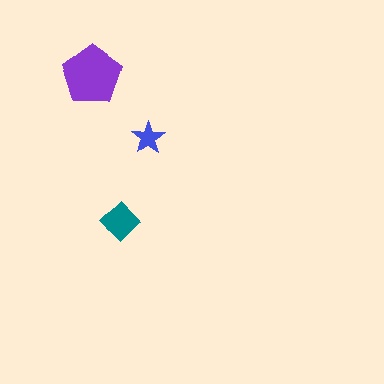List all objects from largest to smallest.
The purple pentagon, the teal diamond, the blue star.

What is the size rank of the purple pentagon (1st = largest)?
1st.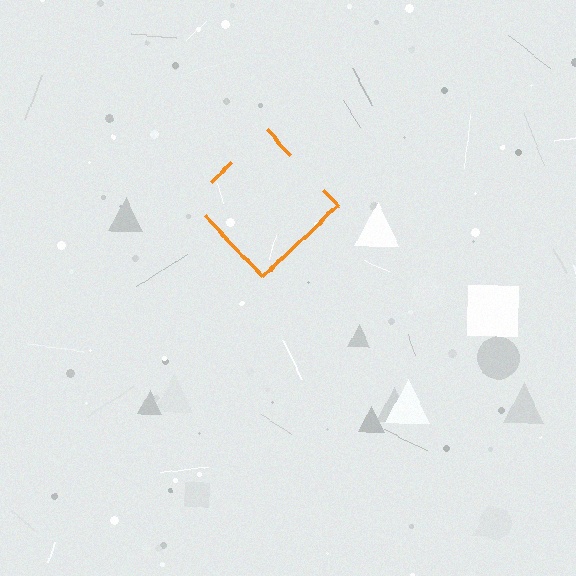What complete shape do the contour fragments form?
The contour fragments form a diamond.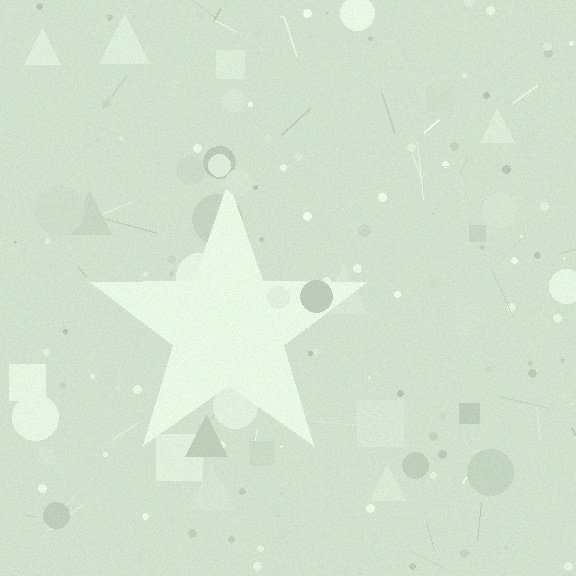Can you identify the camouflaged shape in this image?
The camouflaged shape is a star.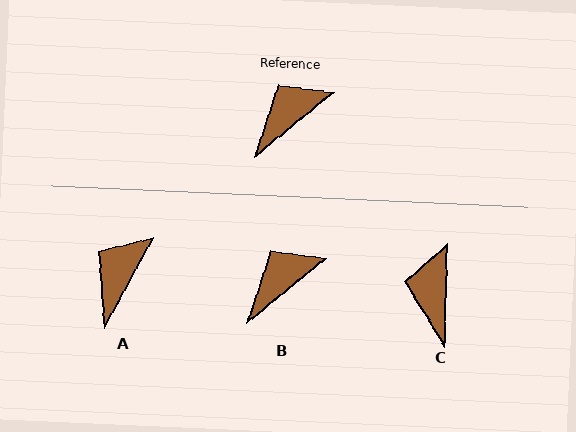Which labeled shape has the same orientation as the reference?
B.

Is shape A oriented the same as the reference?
No, it is off by about 22 degrees.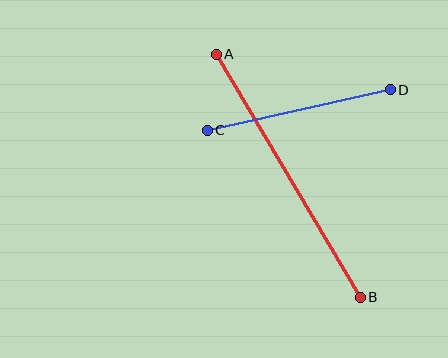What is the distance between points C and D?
The distance is approximately 187 pixels.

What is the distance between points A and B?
The distance is approximately 282 pixels.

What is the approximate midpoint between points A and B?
The midpoint is at approximately (288, 176) pixels.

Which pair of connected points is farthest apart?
Points A and B are farthest apart.